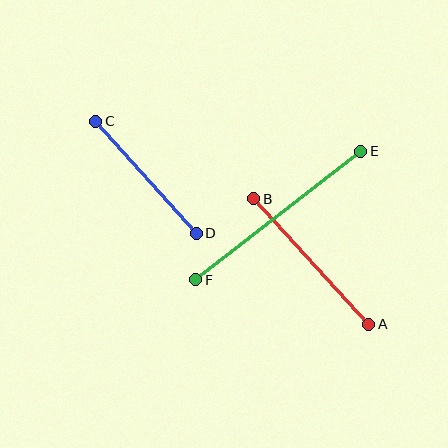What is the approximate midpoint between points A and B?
The midpoint is at approximately (311, 262) pixels.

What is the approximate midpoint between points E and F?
The midpoint is at approximately (278, 215) pixels.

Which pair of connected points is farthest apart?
Points E and F are farthest apart.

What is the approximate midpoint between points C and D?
The midpoint is at approximately (146, 177) pixels.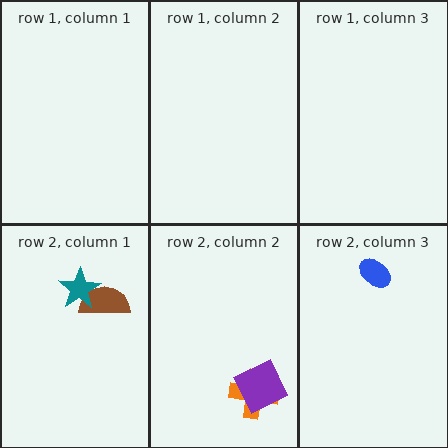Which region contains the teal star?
The row 2, column 1 region.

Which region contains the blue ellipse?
The row 2, column 3 region.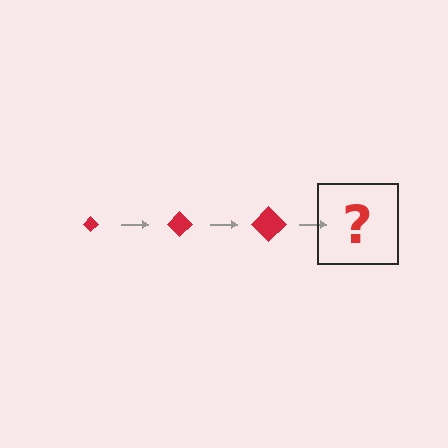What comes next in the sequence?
The next element should be a red diamond, larger than the previous one.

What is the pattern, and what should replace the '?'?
The pattern is that the diamond gets progressively larger each step. The '?' should be a red diamond, larger than the previous one.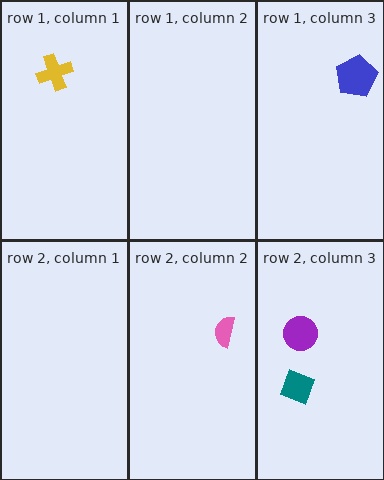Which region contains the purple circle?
The row 2, column 3 region.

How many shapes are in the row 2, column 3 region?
2.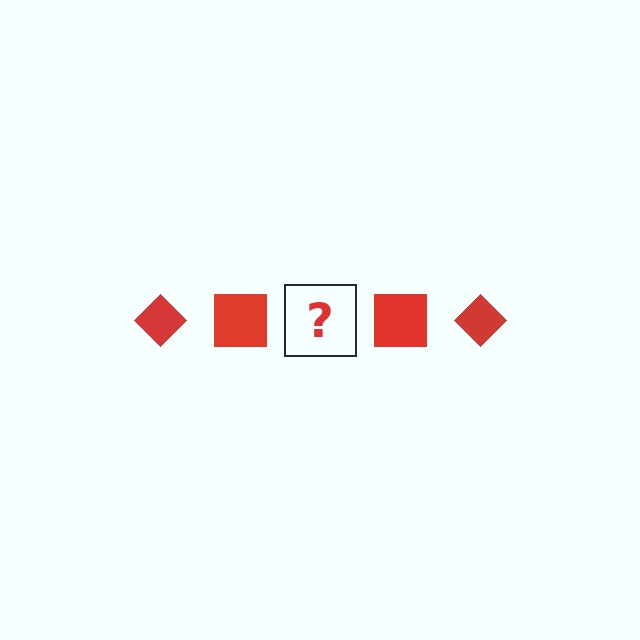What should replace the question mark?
The question mark should be replaced with a red diamond.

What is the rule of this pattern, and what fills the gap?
The rule is that the pattern cycles through diamond, square shapes in red. The gap should be filled with a red diamond.